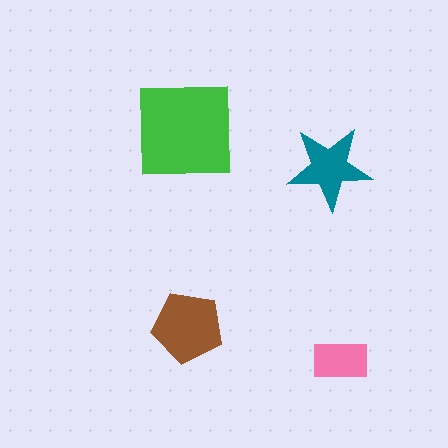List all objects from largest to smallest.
The green square, the brown pentagon, the teal star, the pink rectangle.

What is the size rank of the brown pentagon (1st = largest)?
2nd.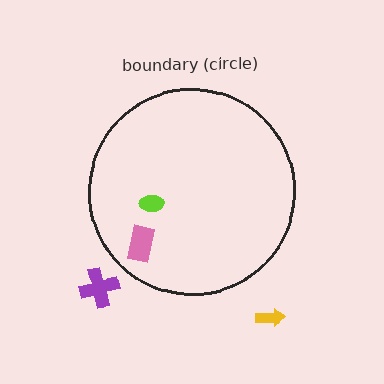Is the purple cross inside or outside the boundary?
Outside.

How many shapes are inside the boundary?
2 inside, 2 outside.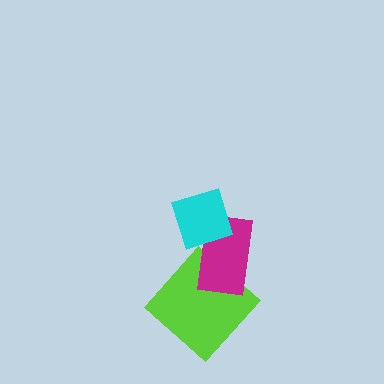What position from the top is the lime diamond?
The lime diamond is 3rd from the top.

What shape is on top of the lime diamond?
The magenta rectangle is on top of the lime diamond.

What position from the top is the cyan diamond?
The cyan diamond is 1st from the top.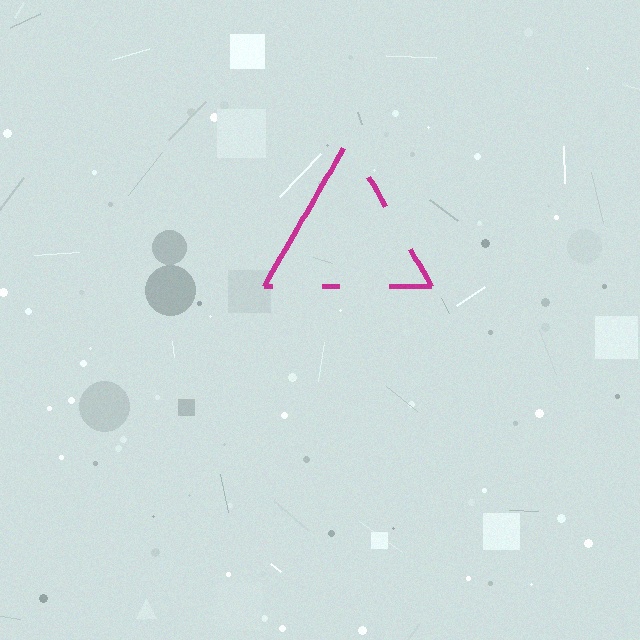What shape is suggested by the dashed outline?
The dashed outline suggests a triangle.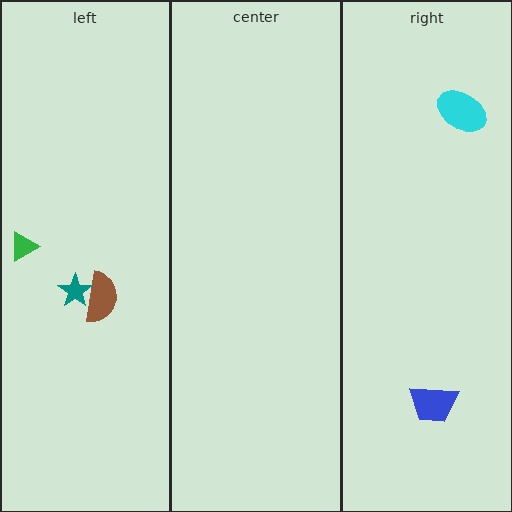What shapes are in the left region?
The brown semicircle, the green triangle, the teal star.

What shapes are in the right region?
The cyan ellipse, the blue trapezoid.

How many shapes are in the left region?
3.